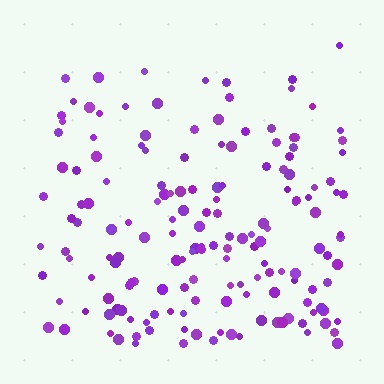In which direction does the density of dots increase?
From top to bottom, with the bottom side densest.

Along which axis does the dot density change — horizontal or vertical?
Vertical.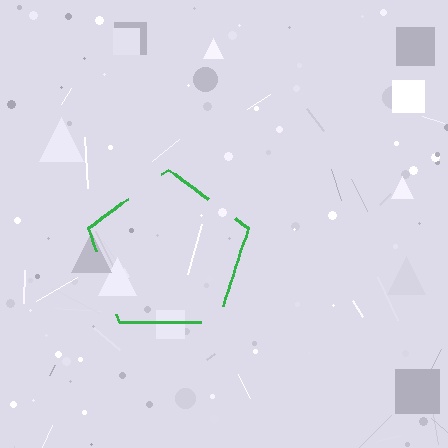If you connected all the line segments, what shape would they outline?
They would outline a pentagon.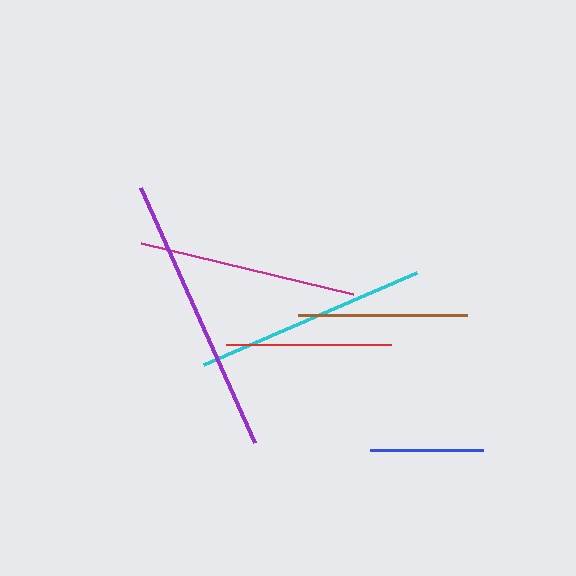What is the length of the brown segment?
The brown segment is approximately 169 pixels long.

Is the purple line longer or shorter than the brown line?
The purple line is longer than the brown line.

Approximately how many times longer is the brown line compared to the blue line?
The brown line is approximately 1.5 times the length of the blue line.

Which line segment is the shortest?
The blue line is the shortest at approximately 113 pixels.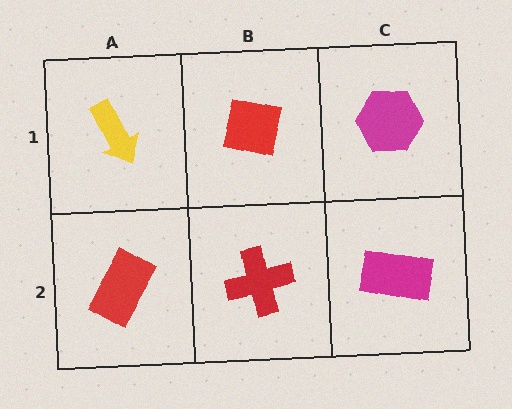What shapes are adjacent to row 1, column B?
A red cross (row 2, column B), a yellow arrow (row 1, column A), a magenta hexagon (row 1, column C).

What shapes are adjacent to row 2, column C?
A magenta hexagon (row 1, column C), a red cross (row 2, column B).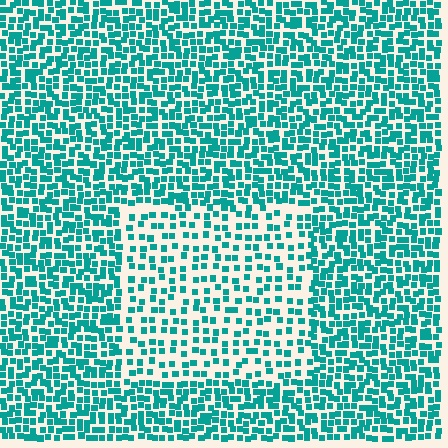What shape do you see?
I see a rectangle.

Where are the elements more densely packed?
The elements are more densely packed outside the rectangle boundary.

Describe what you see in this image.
The image contains small teal elements arranged at two different densities. A rectangle-shaped region is visible where the elements are less densely packed than the surrounding area.